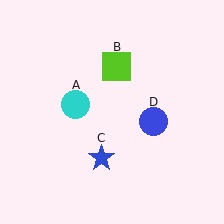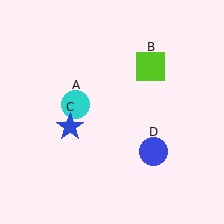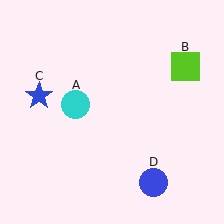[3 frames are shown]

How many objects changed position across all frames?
3 objects changed position: lime square (object B), blue star (object C), blue circle (object D).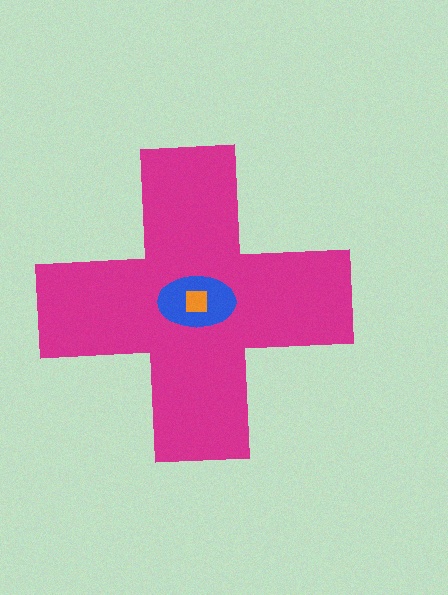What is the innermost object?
The orange square.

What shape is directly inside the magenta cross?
The blue ellipse.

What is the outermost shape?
The magenta cross.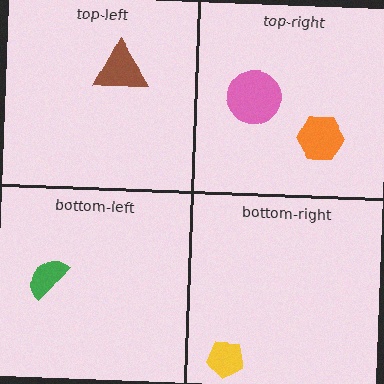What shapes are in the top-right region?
The orange hexagon, the pink circle.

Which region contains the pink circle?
The top-right region.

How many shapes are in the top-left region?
1.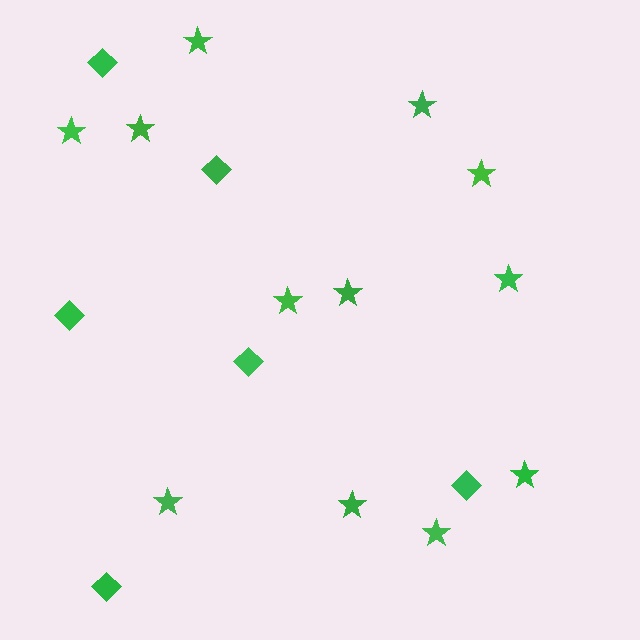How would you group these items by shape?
There are 2 groups: one group of stars (12) and one group of diamonds (6).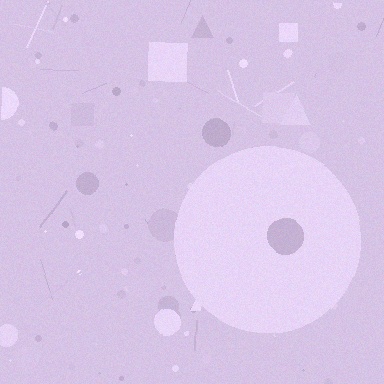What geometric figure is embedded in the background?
A circle is embedded in the background.